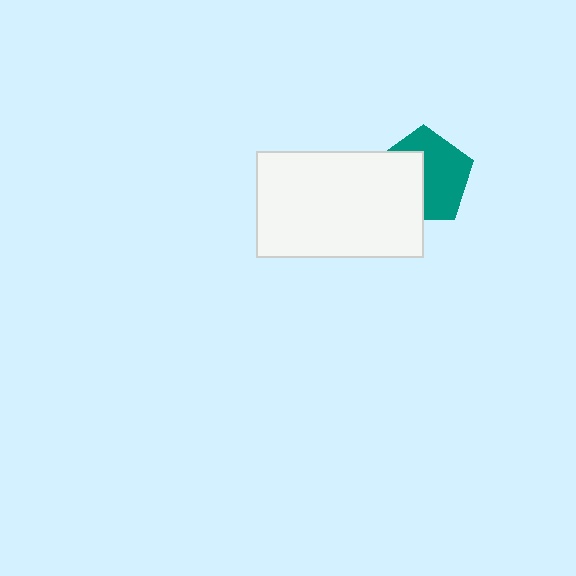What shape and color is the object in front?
The object in front is a white rectangle.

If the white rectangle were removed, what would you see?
You would see the complete teal pentagon.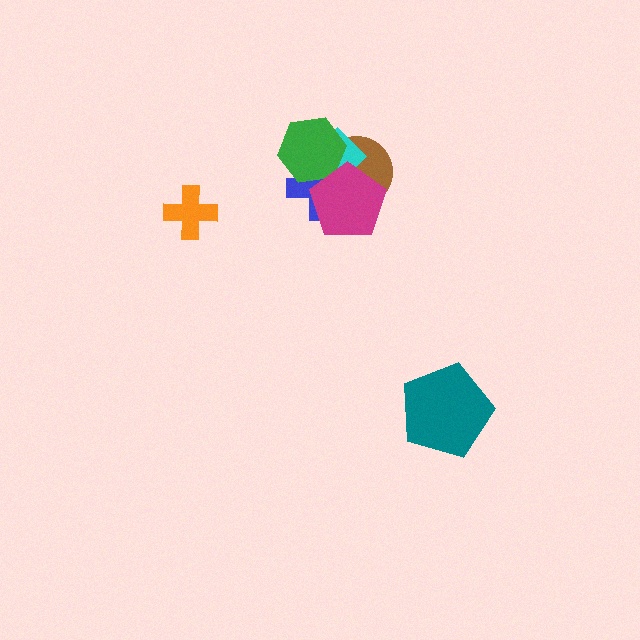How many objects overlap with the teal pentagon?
0 objects overlap with the teal pentagon.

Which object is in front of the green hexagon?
The magenta pentagon is in front of the green hexagon.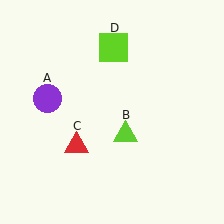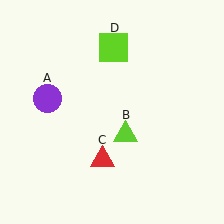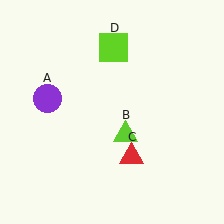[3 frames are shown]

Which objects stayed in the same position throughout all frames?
Purple circle (object A) and lime triangle (object B) and lime square (object D) remained stationary.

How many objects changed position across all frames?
1 object changed position: red triangle (object C).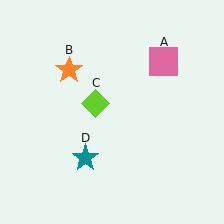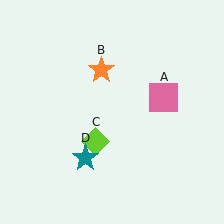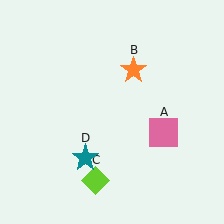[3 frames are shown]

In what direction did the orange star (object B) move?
The orange star (object B) moved right.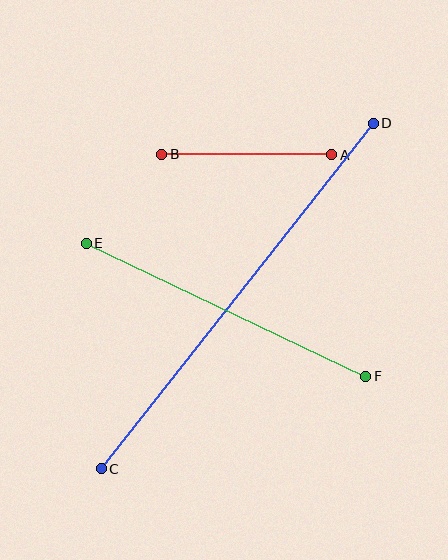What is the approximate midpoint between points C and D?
The midpoint is at approximately (237, 296) pixels.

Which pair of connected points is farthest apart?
Points C and D are farthest apart.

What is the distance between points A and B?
The distance is approximately 170 pixels.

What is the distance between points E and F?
The distance is approximately 309 pixels.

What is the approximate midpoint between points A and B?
The midpoint is at approximately (247, 155) pixels.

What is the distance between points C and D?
The distance is approximately 439 pixels.